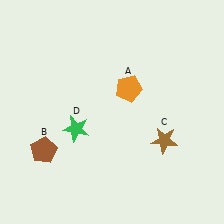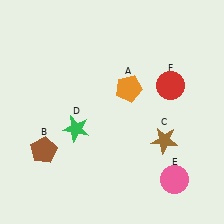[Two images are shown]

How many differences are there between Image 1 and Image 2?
There are 2 differences between the two images.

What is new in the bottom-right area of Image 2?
A pink circle (E) was added in the bottom-right area of Image 2.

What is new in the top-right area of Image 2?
A red circle (F) was added in the top-right area of Image 2.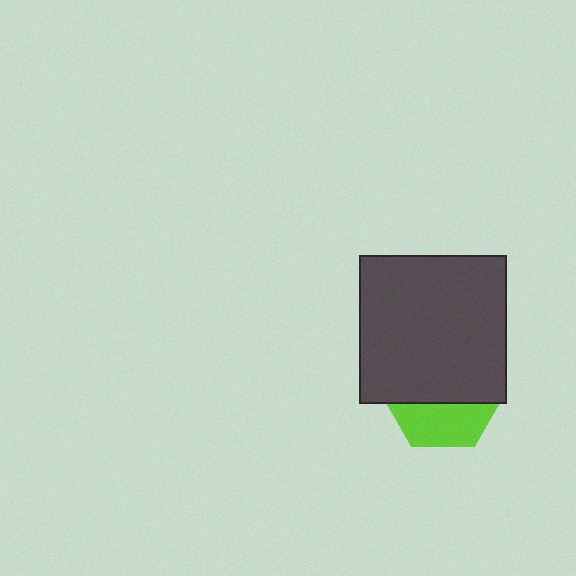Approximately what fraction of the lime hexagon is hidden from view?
Roughly 63% of the lime hexagon is hidden behind the dark gray square.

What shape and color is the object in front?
The object in front is a dark gray square.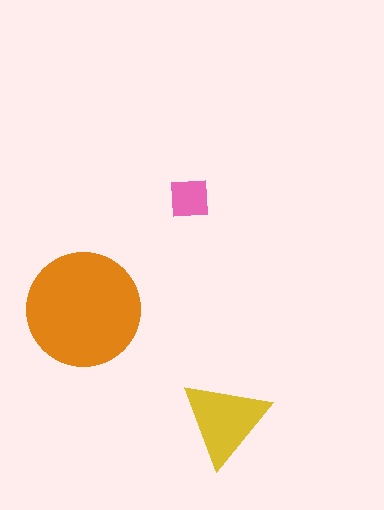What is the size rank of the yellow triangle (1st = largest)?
2nd.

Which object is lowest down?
The yellow triangle is bottommost.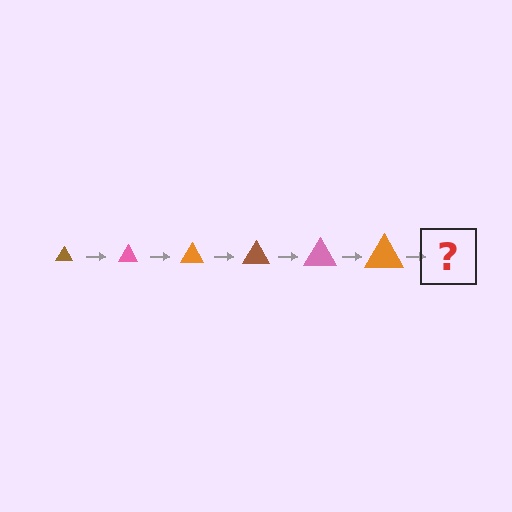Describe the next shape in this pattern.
It should be a brown triangle, larger than the previous one.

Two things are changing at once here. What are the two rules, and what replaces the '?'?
The two rules are that the triangle grows larger each step and the color cycles through brown, pink, and orange. The '?' should be a brown triangle, larger than the previous one.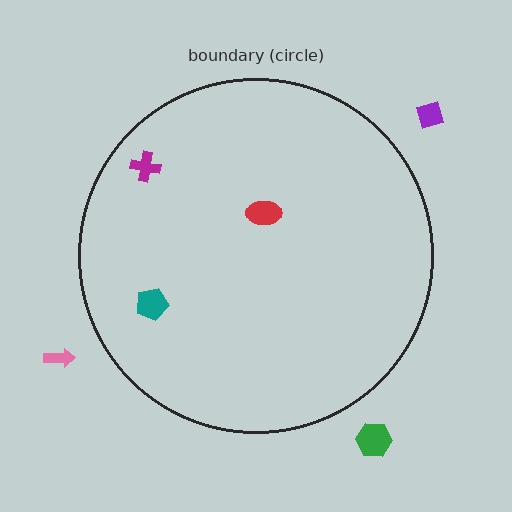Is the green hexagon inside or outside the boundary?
Outside.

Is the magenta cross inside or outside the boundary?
Inside.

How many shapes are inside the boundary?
3 inside, 3 outside.